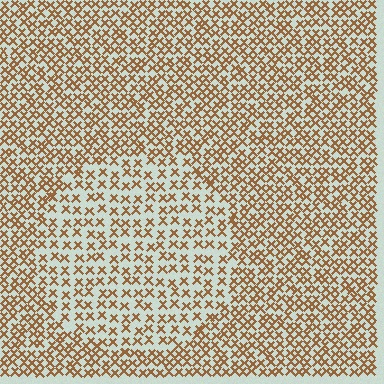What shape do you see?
I see a circle.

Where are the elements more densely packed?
The elements are more densely packed outside the circle boundary.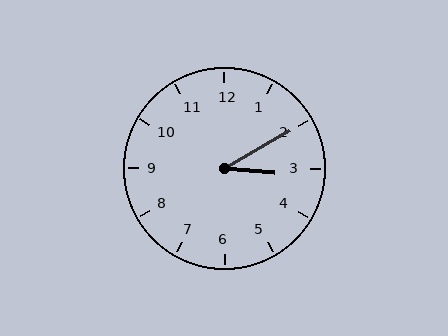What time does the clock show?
3:10.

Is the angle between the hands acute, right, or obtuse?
It is acute.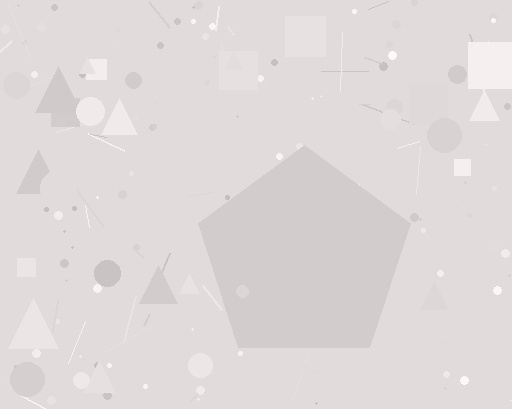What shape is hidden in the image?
A pentagon is hidden in the image.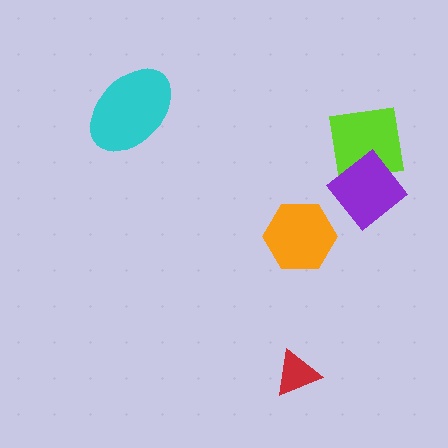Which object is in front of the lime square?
The purple diamond is in front of the lime square.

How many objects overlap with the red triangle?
0 objects overlap with the red triangle.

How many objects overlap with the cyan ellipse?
0 objects overlap with the cyan ellipse.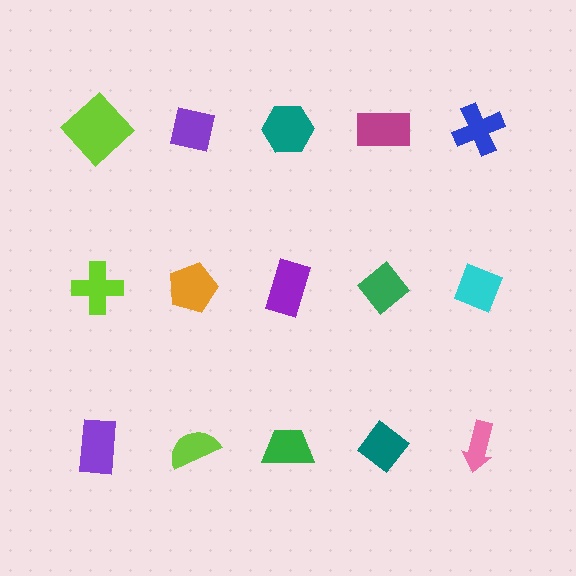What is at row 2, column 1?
A lime cross.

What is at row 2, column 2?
An orange pentagon.